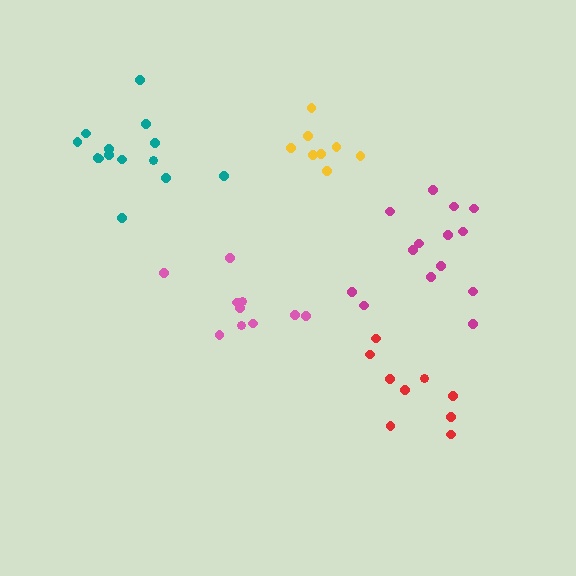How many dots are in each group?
Group 1: 10 dots, Group 2: 9 dots, Group 3: 14 dots, Group 4: 8 dots, Group 5: 14 dots (55 total).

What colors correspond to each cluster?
The clusters are colored: pink, red, magenta, yellow, teal.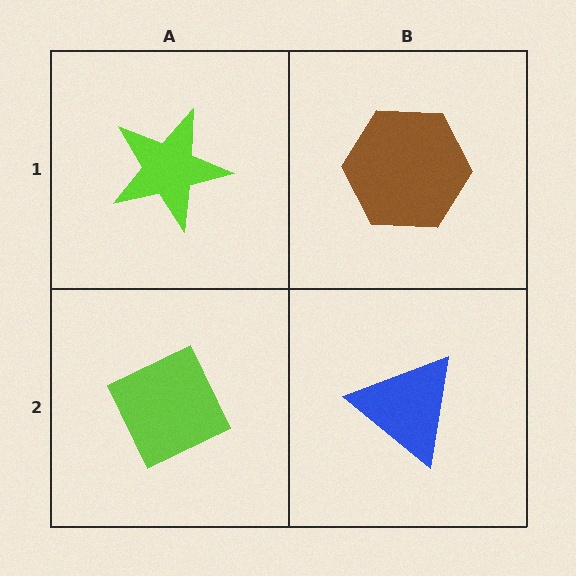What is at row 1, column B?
A brown hexagon.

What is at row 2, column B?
A blue triangle.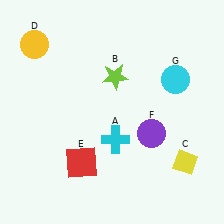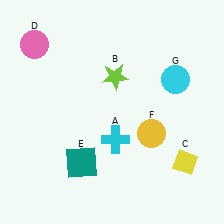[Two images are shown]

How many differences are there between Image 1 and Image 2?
There are 3 differences between the two images.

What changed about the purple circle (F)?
In Image 1, F is purple. In Image 2, it changed to yellow.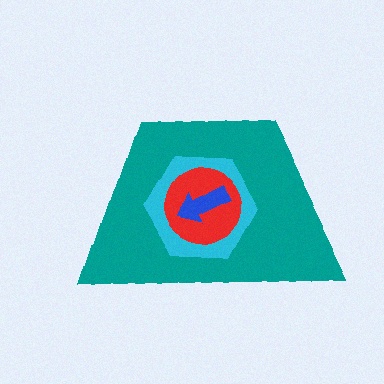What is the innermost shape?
The blue arrow.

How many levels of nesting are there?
4.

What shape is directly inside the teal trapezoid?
The cyan hexagon.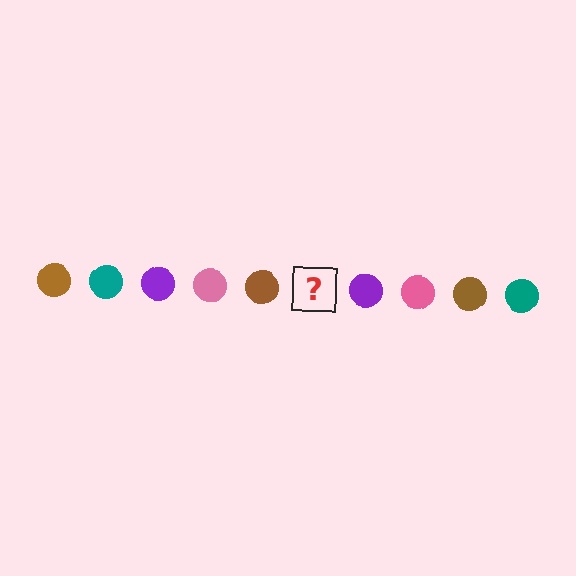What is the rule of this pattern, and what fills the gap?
The rule is that the pattern cycles through brown, teal, purple, pink circles. The gap should be filled with a teal circle.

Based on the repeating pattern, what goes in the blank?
The blank should be a teal circle.